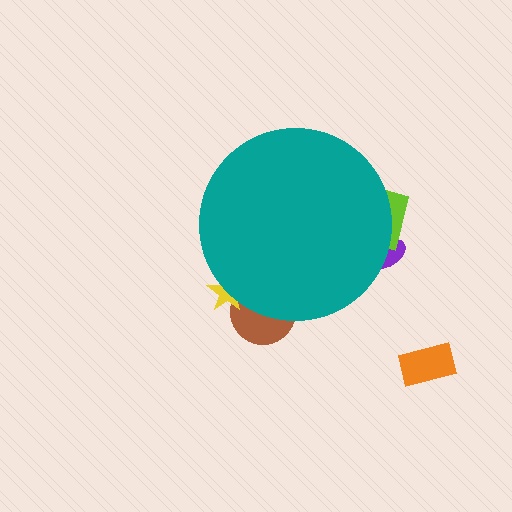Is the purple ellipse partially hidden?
Yes, the purple ellipse is partially hidden behind the teal circle.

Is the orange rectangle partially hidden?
No, the orange rectangle is fully visible.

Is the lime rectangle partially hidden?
Yes, the lime rectangle is partially hidden behind the teal circle.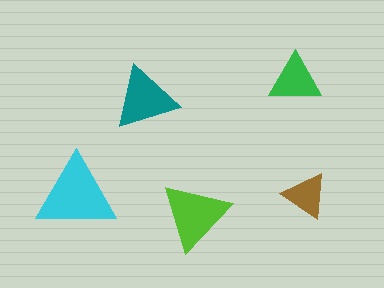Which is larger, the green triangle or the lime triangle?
The lime one.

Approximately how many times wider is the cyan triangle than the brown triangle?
About 2 times wider.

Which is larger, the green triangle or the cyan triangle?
The cyan one.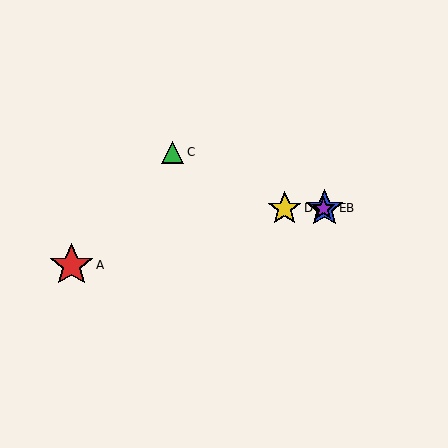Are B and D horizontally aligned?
Yes, both are at y≈208.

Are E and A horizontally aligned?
No, E is at y≈208 and A is at y≈265.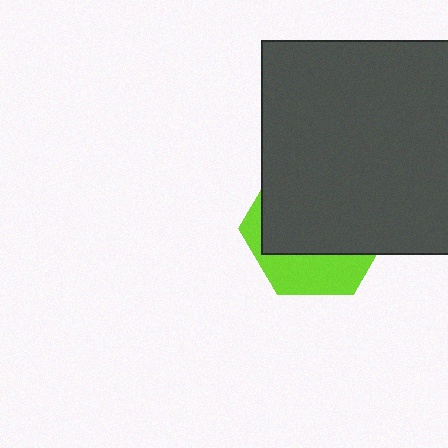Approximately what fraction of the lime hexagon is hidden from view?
Roughly 68% of the lime hexagon is hidden behind the dark gray square.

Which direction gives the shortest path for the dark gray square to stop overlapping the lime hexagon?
Moving up gives the shortest separation.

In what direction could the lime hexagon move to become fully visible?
The lime hexagon could move down. That would shift it out from behind the dark gray square entirely.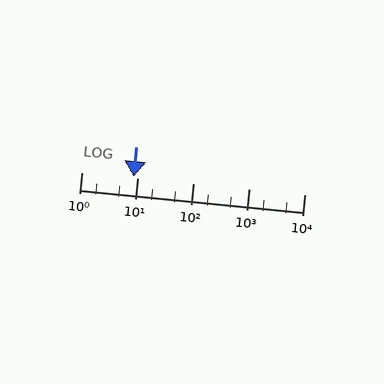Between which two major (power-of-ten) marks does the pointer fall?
The pointer is between 1 and 10.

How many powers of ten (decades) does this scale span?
The scale spans 4 decades, from 1 to 10000.